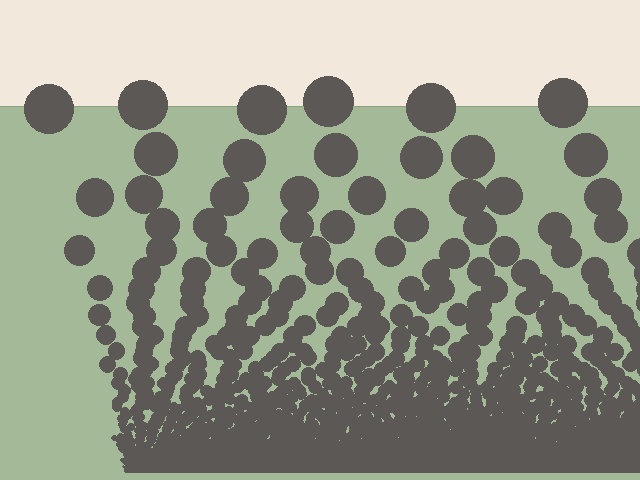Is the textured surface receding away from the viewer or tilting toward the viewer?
The surface appears to tilt toward the viewer. Texture elements get larger and sparser toward the top.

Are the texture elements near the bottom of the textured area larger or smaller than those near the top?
Smaller. The gradient is inverted — elements near the bottom are smaller and denser.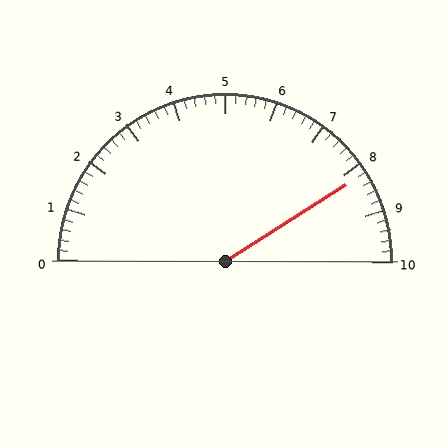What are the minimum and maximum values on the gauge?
The gauge ranges from 0 to 10.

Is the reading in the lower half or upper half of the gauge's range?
The reading is in the upper half of the range (0 to 10).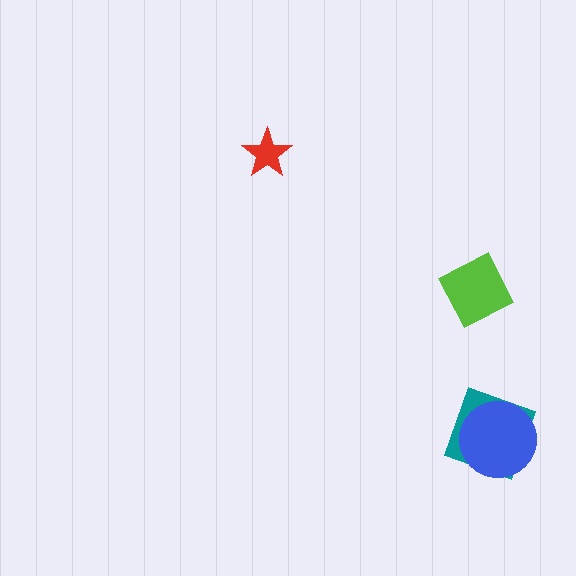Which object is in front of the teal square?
The blue circle is in front of the teal square.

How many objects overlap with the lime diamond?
0 objects overlap with the lime diamond.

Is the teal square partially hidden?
Yes, it is partially covered by another shape.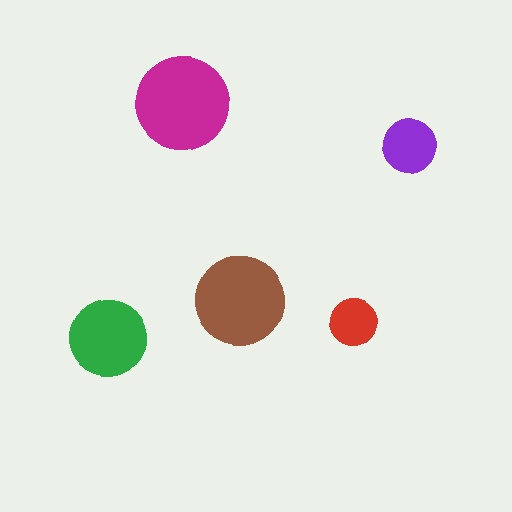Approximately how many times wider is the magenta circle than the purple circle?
About 2 times wider.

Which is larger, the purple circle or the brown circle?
The brown one.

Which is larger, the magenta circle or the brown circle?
The magenta one.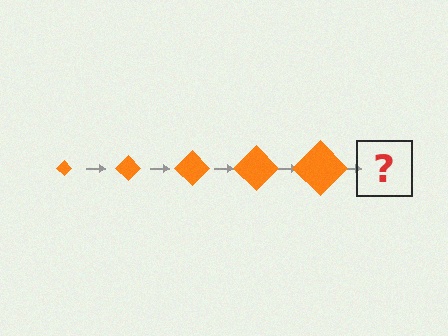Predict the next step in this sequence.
The next step is an orange diamond, larger than the previous one.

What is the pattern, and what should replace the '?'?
The pattern is that the diamond gets progressively larger each step. The '?' should be an orange diamond, larger than the previous one.